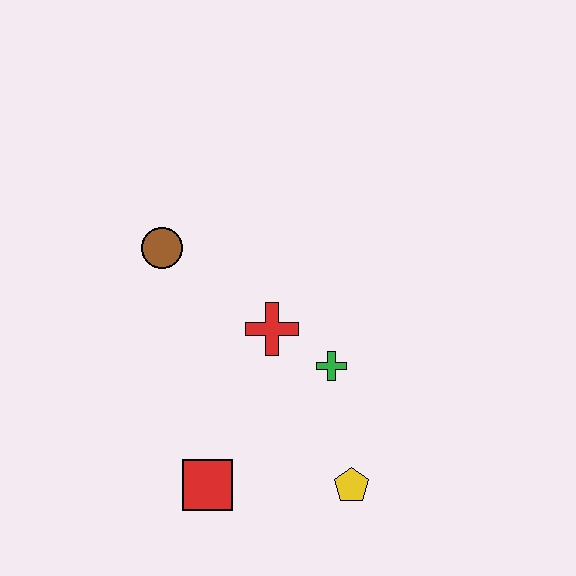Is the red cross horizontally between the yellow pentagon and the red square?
Yes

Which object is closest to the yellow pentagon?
The green cross is closest to the yellow pentagon.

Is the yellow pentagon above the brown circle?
No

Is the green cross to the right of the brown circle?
Yes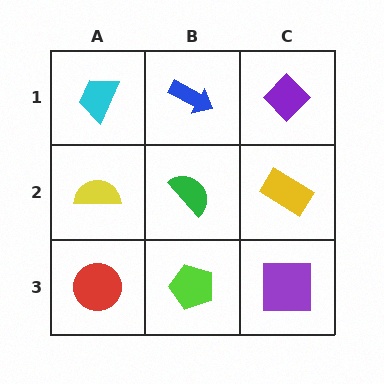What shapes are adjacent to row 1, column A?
A yellow semicircle (row 2, column A), a blue arrow (row 1, column B).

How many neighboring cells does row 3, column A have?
2.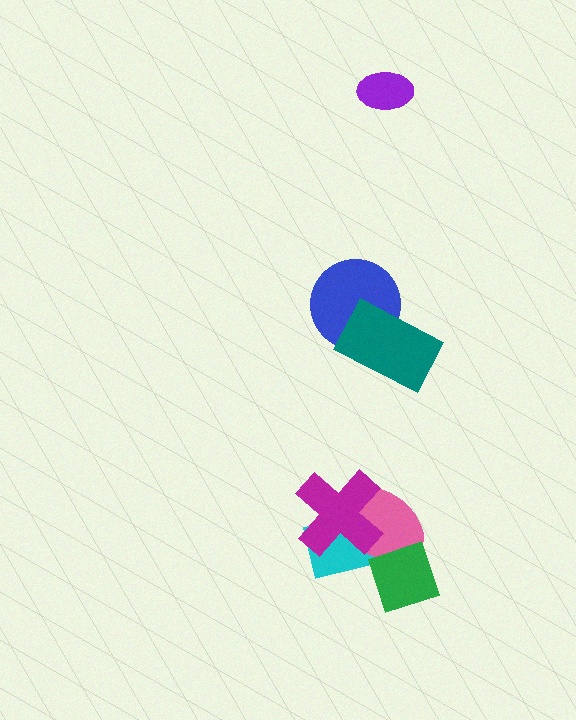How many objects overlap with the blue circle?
1 object overlaps with the blue circle.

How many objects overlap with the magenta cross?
2 objects overlap with the magenta cross.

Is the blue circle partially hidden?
Yes, it is partially covered by another shape.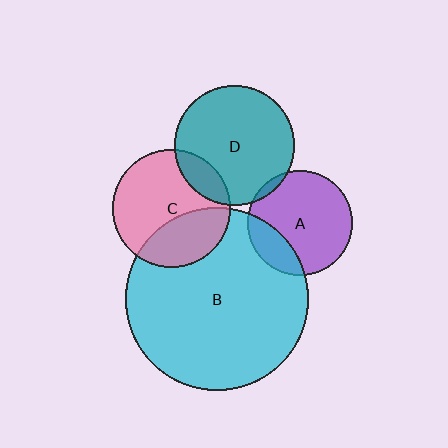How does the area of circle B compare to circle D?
Approximately 2.3 times.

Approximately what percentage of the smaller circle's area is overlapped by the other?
Approximately 35%.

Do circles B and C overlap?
Yes.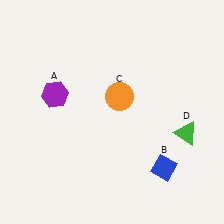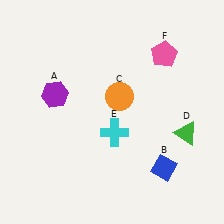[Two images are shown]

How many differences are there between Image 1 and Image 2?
There are 2 differences between the two images.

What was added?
A cyan cross (E), a pink pentagon (F) were added in Image 2.